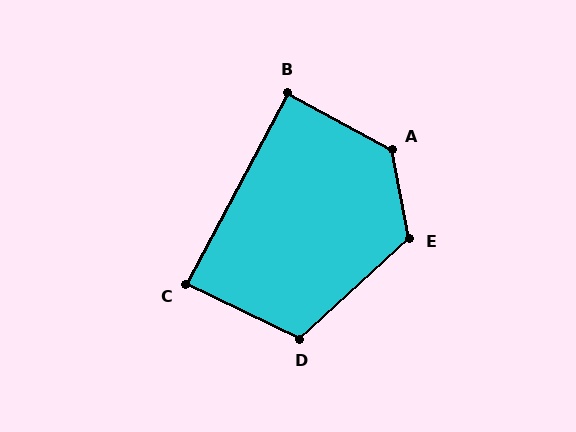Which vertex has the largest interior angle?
A, at approximately 130 degrees.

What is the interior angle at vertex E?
Approximately 121 degrees (obtuse).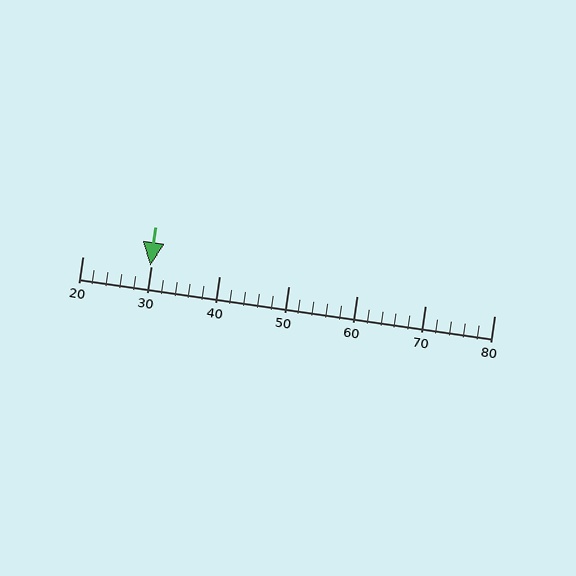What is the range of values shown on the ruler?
The ruler shows values from 20 to 80.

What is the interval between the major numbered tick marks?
The major tick marks are spaced 10 units apart.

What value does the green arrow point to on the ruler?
The green arrow points to approximately 30.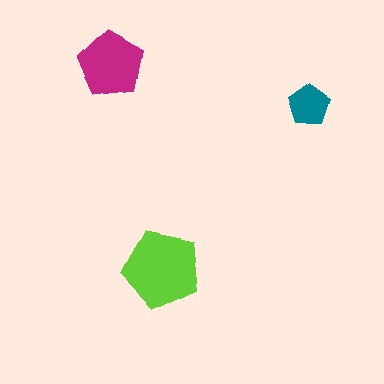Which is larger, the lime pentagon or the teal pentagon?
The lime one.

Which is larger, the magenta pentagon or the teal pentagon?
The magenta one.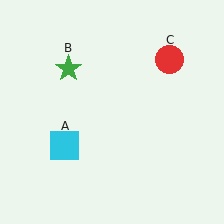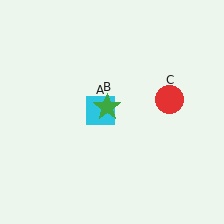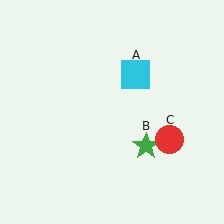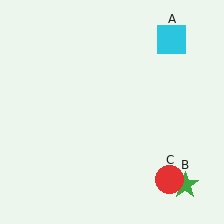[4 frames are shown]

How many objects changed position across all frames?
3 objects changed position: cyan square (object A), green star (object B), red circle (object C).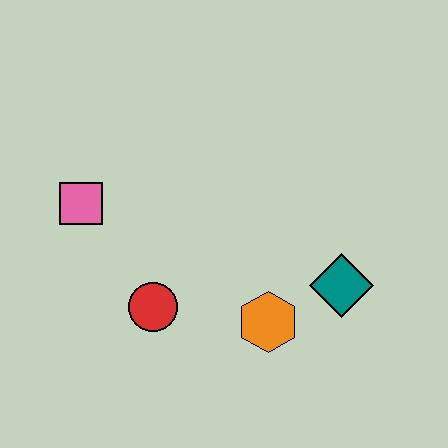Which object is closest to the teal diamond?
The orange hexagon is closest to the teal diamond.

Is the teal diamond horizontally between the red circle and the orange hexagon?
No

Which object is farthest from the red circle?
The teal diamond is farthest from the red circle.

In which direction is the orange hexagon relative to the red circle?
The orange hexagon is to the right of the red circle.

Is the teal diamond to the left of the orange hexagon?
No